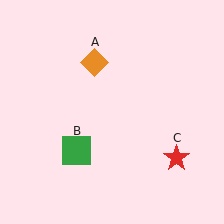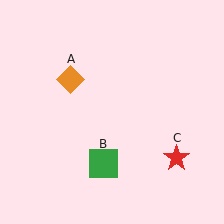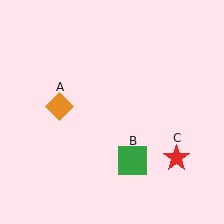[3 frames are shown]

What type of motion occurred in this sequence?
The orange diamond (object A), green square (object B) rotated counterclockwise around the center of the scene.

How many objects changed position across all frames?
2 objects changed position: orange diamond (object A), green square (object B).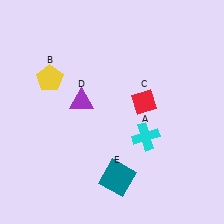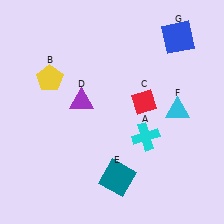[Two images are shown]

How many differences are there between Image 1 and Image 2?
There are 2 differences between the two images.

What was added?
A cyan triangle (F), a blue square (G) were added in Image 2.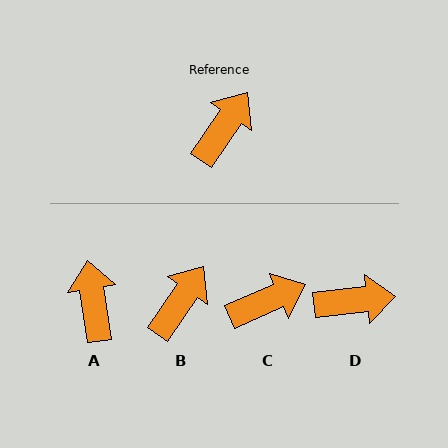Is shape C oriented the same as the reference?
No, it is off by about 32 degrees.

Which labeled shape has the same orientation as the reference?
B.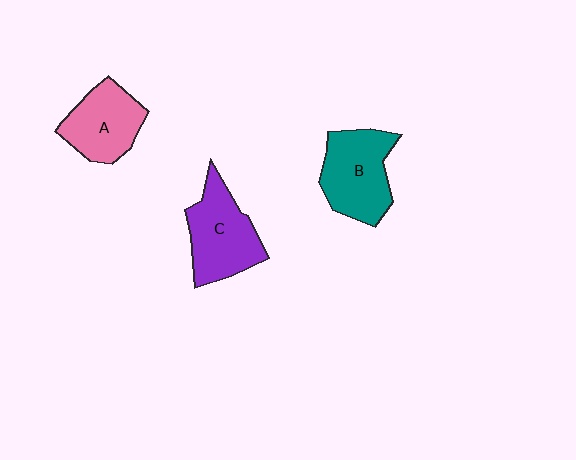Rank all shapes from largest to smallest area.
From largest to smallest: B (teal), C (purple), A (pink).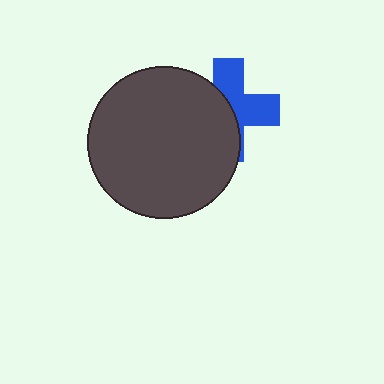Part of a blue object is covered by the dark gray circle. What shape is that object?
It is a cross.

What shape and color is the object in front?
The object in front is a dark gray circle.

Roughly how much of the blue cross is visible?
About half of it is visible (roughly 49%).